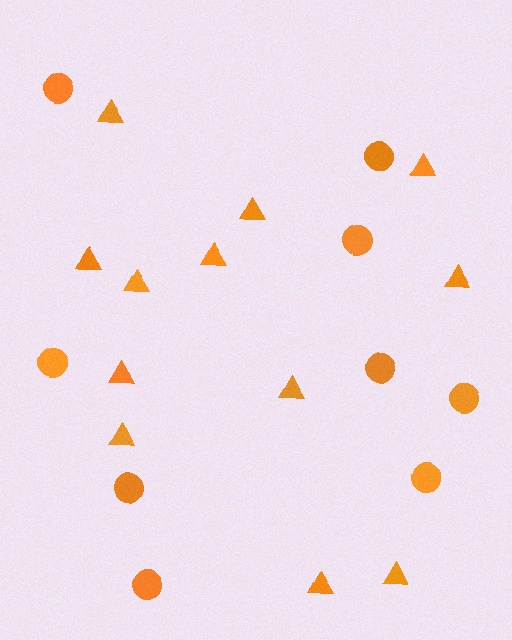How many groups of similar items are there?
There are 2 groups: one group of circles (9) and one group of triangles (12).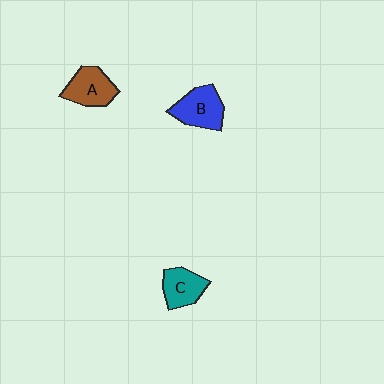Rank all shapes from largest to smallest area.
From largest to smallest: B (blue), A (brown), C (teal).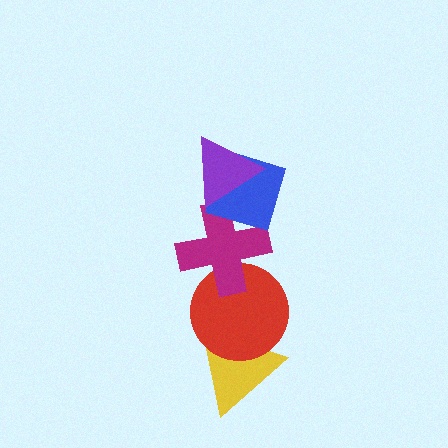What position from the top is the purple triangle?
The purple triangle is 1st from the top.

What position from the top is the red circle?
The red circle is 4th from the top.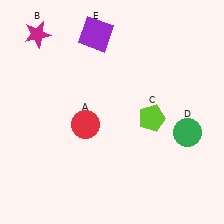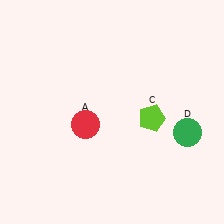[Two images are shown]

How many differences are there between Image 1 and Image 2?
There are 2 differences between the two images.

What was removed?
The purple square (E), the magenta star (B) were removed in Image 2.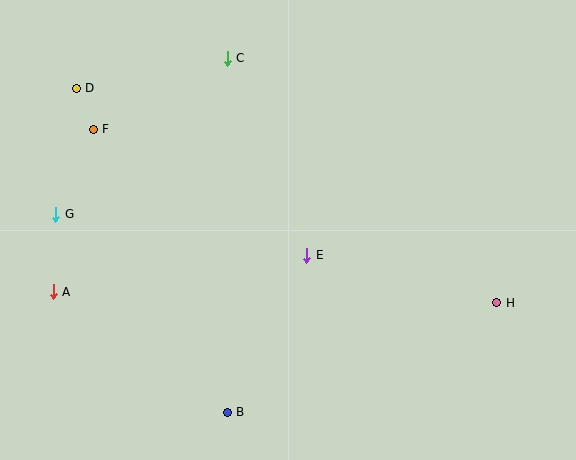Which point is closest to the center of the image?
Point E at (307, 255) is closest to the center.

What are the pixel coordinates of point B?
Point B is at (227, 412).